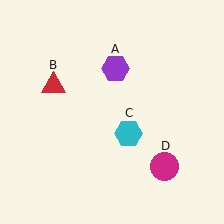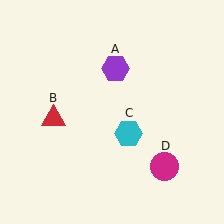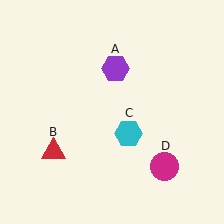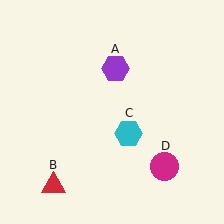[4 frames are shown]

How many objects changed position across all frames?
1 object changed position: red triangle (object B).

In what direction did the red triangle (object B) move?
The red triangle (object B) moved down.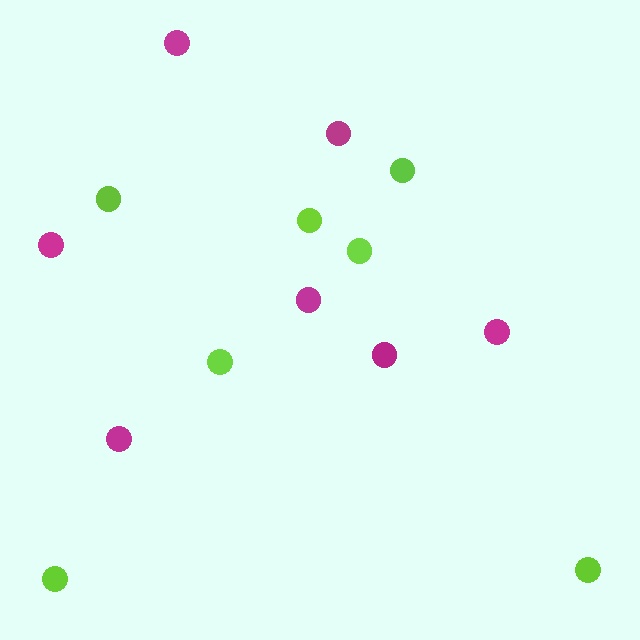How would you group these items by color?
There are 2 groups: one group of magenta circles (7) and one group of lime circles (7).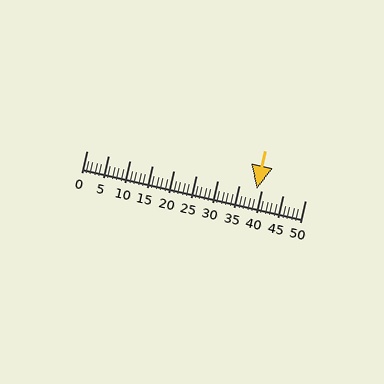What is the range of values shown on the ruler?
The ruler shows values from 0 to 50.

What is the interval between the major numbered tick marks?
The major tick marks are spaced 5 units apart.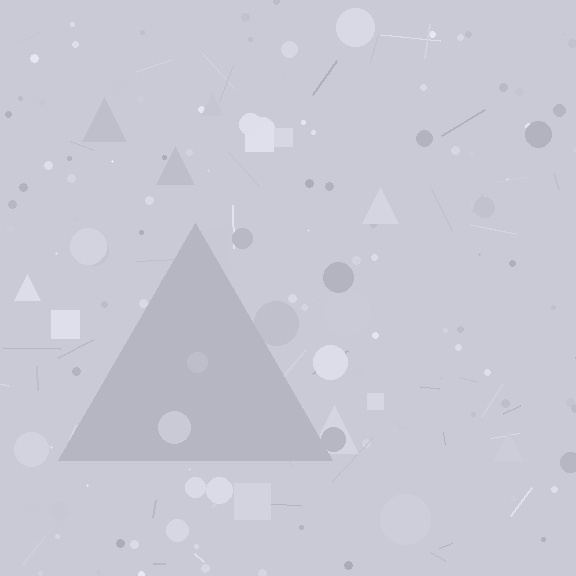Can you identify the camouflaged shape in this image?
The camouflaged shape is a triangle.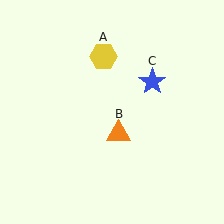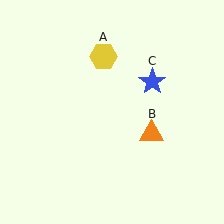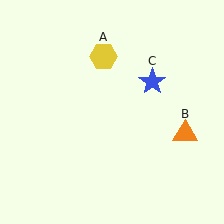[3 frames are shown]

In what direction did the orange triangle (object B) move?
The orange triangle (object B) moved right.